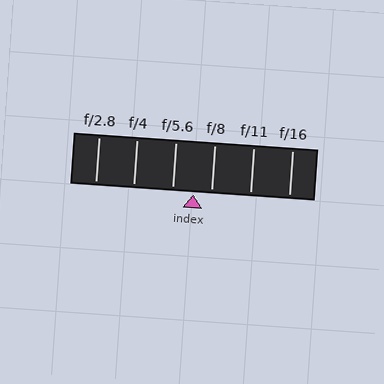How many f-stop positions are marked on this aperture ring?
There are 6 f-stop positions marked.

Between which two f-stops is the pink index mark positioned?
The index mark is between f/5.6 and f/8.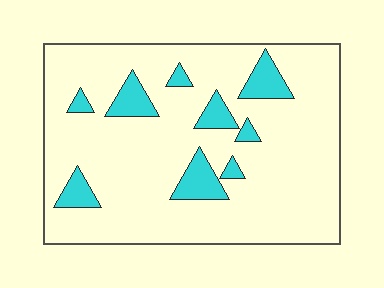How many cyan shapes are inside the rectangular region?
9.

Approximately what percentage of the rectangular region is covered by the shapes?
Approximately 15%.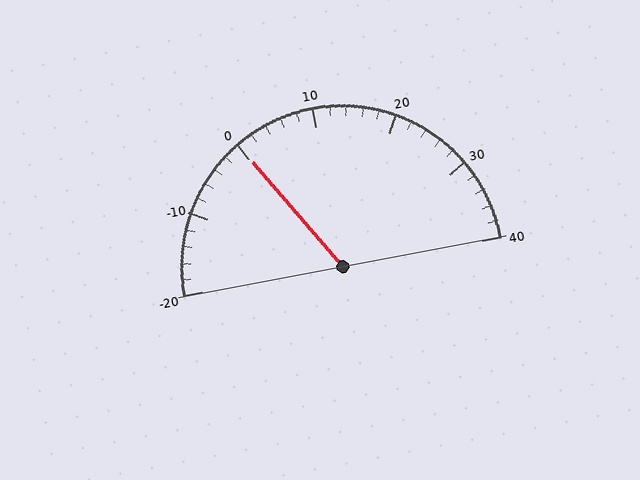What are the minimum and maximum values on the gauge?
The gauge ranges from -20 to 40.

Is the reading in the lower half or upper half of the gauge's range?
The reading is in the lower half of the range (-20 to 40).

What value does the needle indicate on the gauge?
The needle indicates approximately 0.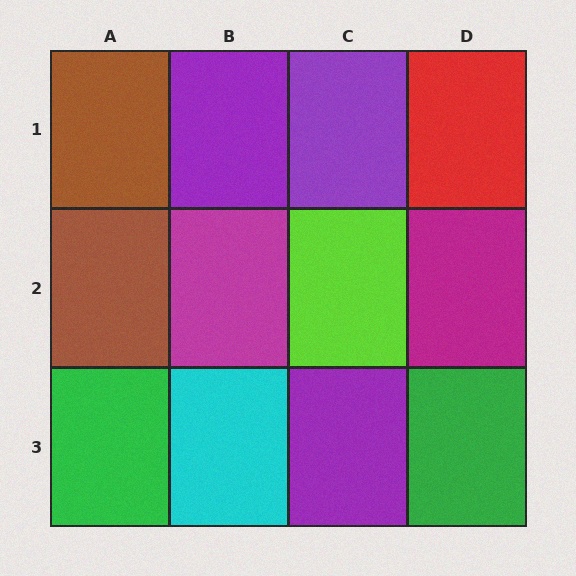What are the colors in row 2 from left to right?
Brown, magenta, lime, magenta.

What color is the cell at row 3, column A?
Green.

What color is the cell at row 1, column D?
Red.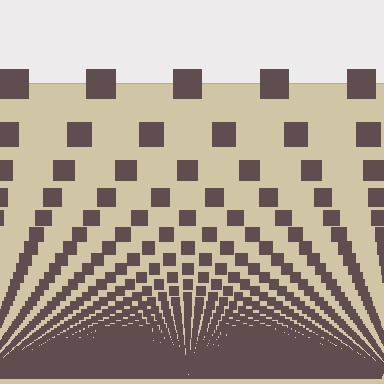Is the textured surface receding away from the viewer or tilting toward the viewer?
The surface appears to tilt toward the viewer. Texture elements get larger and sparser toward the top.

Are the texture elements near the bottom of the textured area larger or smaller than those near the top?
Smaller. The gradient is inverted — elements near the bottom are smaller and denser.